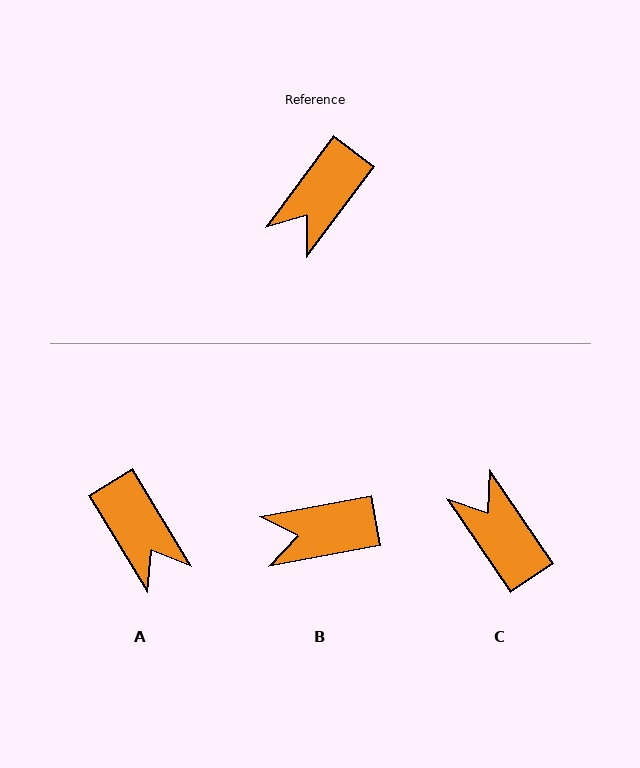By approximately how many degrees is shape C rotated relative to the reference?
Approximately 110 degrees clockwise.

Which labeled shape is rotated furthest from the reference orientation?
C, about 110 degrees away.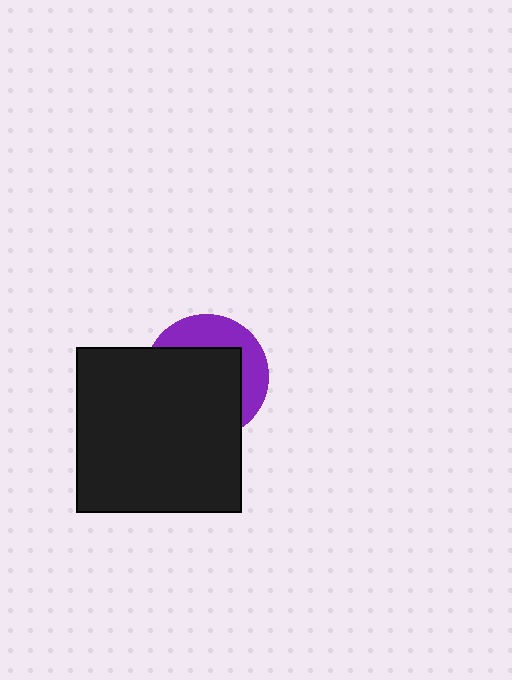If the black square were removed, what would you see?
You would see the complete purple circle.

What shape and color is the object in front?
The object in front is a black square.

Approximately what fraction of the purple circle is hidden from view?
Roughly 64% of the purple circle is hidden behind the black square.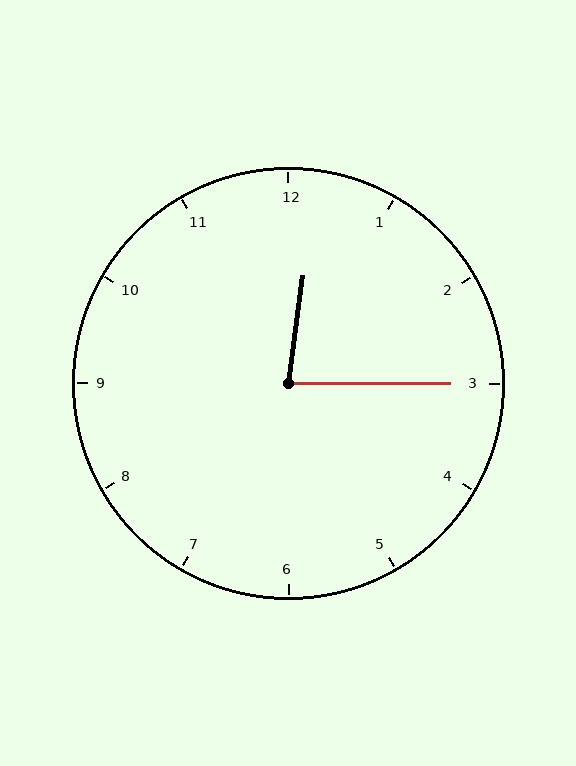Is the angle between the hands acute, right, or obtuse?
It is acute.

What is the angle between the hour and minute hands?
Approximately 82 degrees.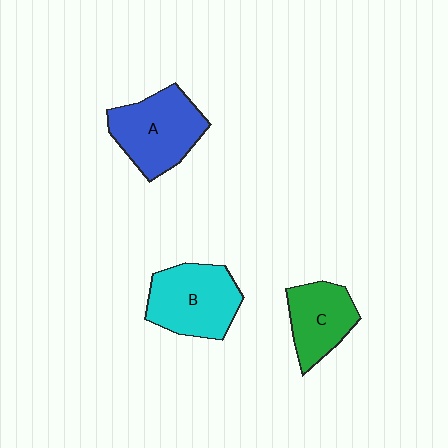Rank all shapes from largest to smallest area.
From largest to smallest: A (blue), B (cyan), C (green).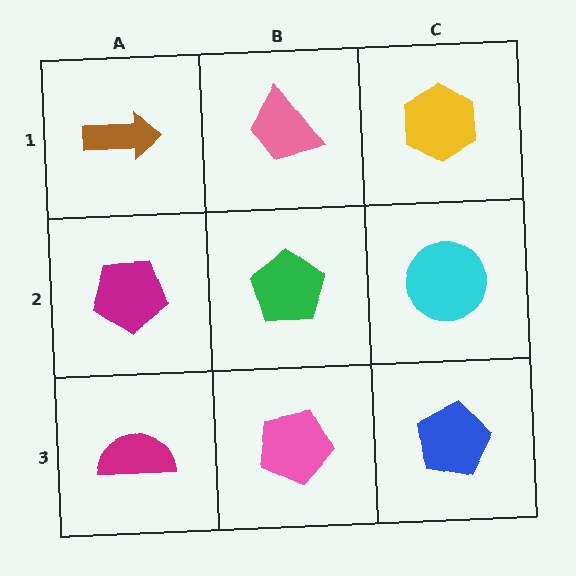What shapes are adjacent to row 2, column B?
A pink trapezoid (row 1, column B), a pink pentagon (row 3, column B), a magenta pentagon (row 2, column A), a cyan circle (row 2, column C).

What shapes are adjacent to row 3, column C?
A cyan circle (row 2, column C), a pink pentagon (row 3, column B).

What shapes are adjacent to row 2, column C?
A yellow hexagon (row 1, column C), a blue pentagon (row 3, column C), a green pentagon (row 2, column B).